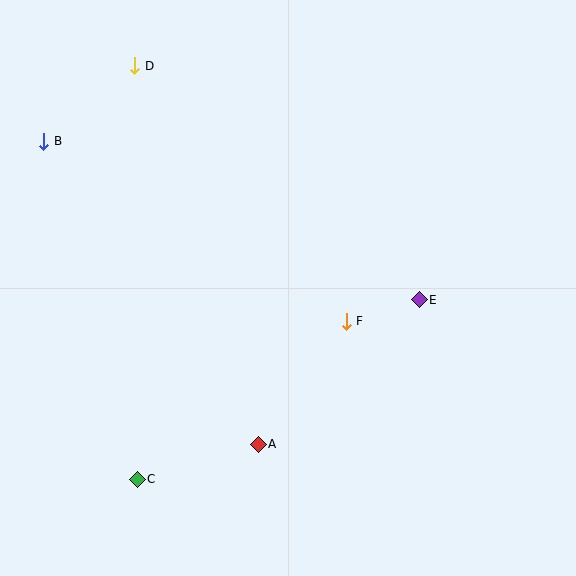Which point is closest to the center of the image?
Point F at (346, 322) is closest to the center.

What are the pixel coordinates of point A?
Point A is at (258, 444).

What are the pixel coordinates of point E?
Point E is at (419, 300).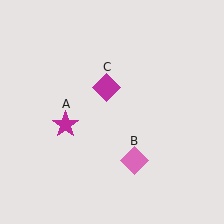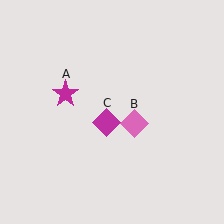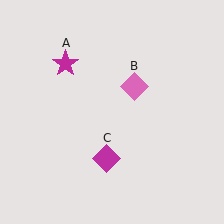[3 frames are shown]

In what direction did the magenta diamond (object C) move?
The magenta diamond (object C) moved down.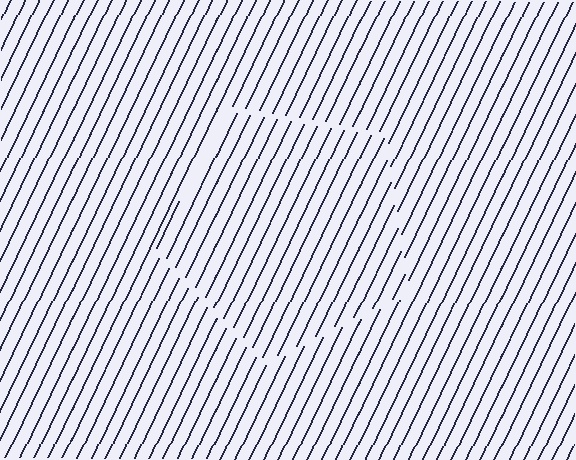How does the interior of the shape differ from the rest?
The interior of the shape contains the same grating, shifted by half a period — the contour is defined by the phase discontinuity where line-ends from the inner and outer gratings abut.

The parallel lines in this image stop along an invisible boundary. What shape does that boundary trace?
An illusory pentagon. The interior of the shape contains the same grating, shifted by half a period — the contour is defined by the phase discontinuity where line-ends from the inner and outer gratings abut.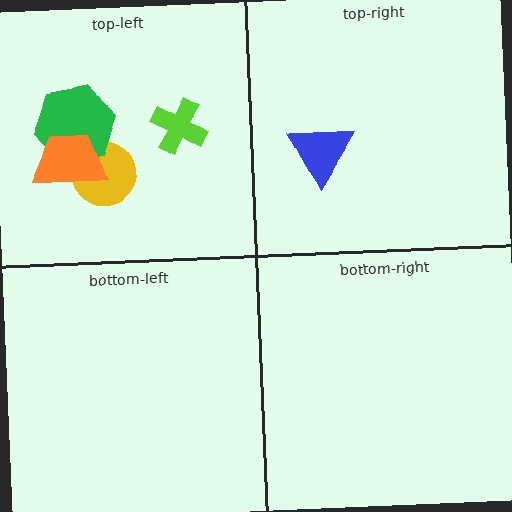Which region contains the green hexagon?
The top-left region.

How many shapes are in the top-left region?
4.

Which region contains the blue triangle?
The top-right region.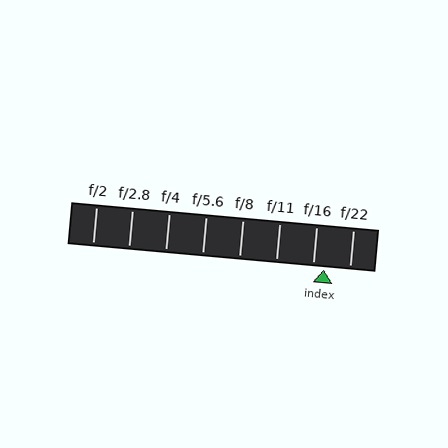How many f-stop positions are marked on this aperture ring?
There are 8 f-stop positions marked.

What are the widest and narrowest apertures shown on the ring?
The widest aperture shown is f/2 and the narrowest is f/22.